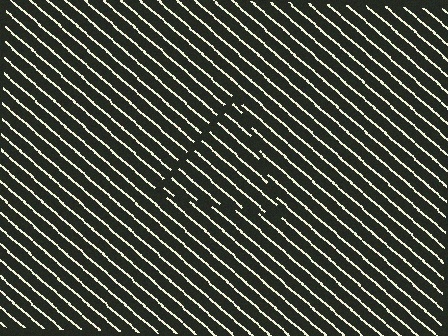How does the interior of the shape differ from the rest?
The interior of the shape contains the same grating, shifted by half a period — the contour is defined by the phase discontinuity where line-ends from the inner and outer gratings abut.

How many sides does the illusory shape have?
3 sides — the line-ends trace a triangle.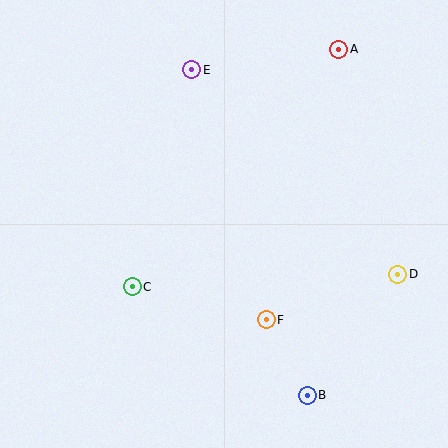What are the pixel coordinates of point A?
Point A is at (339, 49).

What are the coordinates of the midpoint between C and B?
The midpoint between C and B is at (220, 341).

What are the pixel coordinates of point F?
Point F is at (266, 320).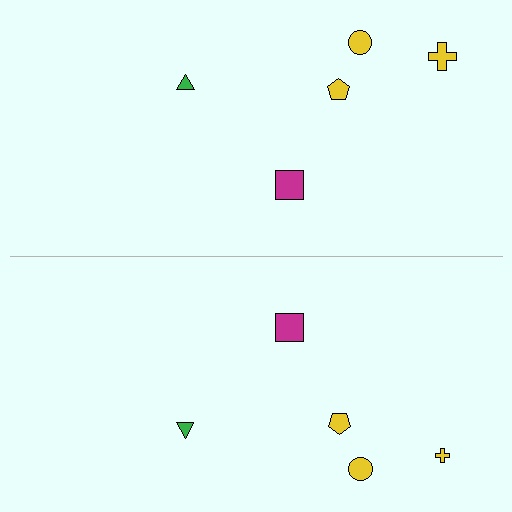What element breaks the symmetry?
The yellow cross on the bottom side has a different size than its mirror counterpart.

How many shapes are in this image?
There are 10 shapes in this image.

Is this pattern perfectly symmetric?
No, the pattern is not perfectly symmetric. The yellow cross on the bottom side has a different size than its mirror counterpart.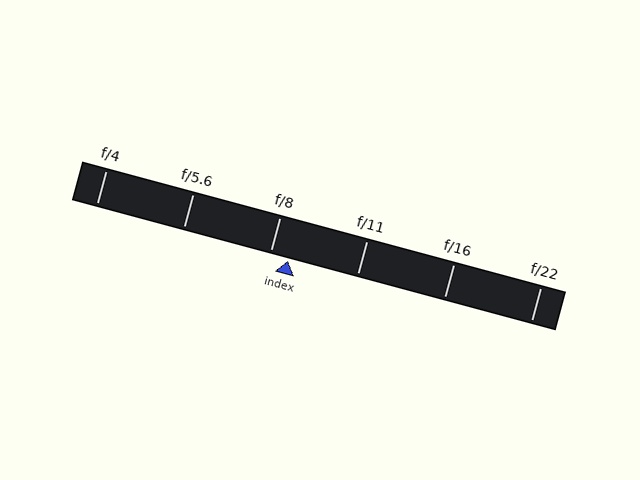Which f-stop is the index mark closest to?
The index mark is closest to f/8.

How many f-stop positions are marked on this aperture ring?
There are 6 f-stop positions marked.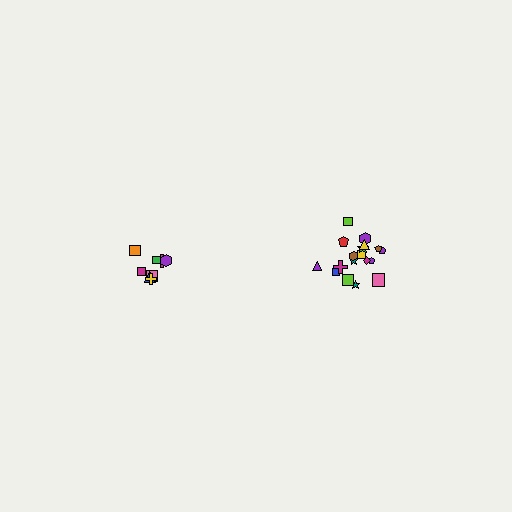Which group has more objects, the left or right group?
The right group.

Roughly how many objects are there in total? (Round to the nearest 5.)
Roughly 25 objects in total.